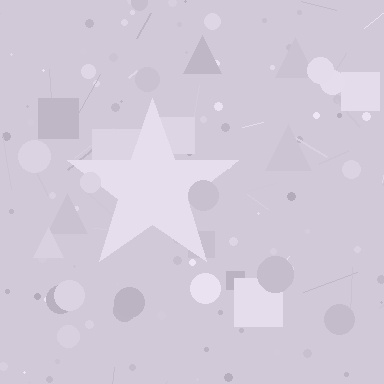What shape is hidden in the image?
A star is hidden in the image.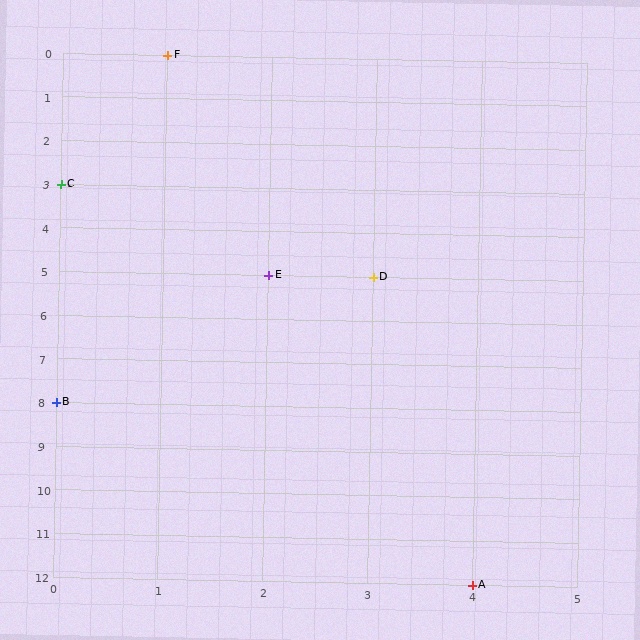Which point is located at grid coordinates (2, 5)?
Point E is at (2, 5).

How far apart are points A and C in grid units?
Points A and C are 4 columns and 9 rows apart (about 9.8 grid units diagonally).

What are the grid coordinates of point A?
Point A is at grid coordinates (4, 12).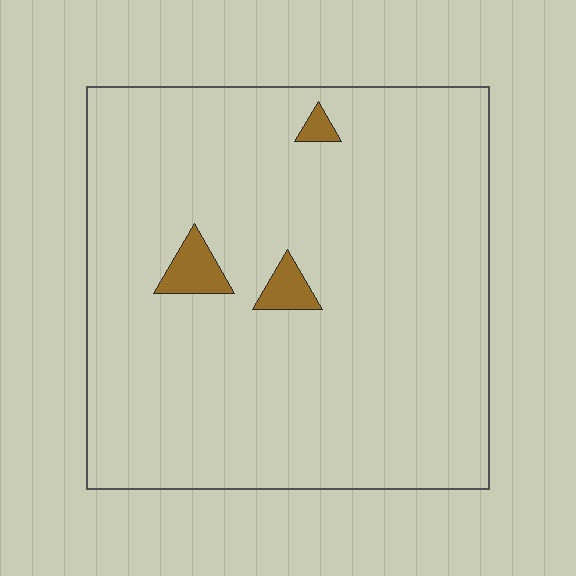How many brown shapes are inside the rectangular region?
3.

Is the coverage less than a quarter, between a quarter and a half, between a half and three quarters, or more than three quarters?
Less than a quarter.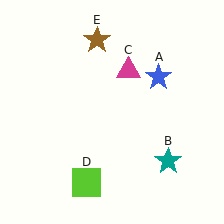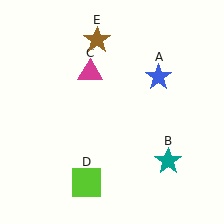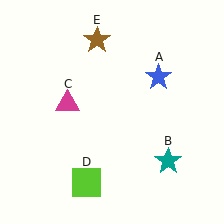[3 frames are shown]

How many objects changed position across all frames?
1 object changed position: magenta triangle (object C).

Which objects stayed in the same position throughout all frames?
Blue star (object A) and teal star (object B) and lime square (object D) and brown star (object E) remained stationary.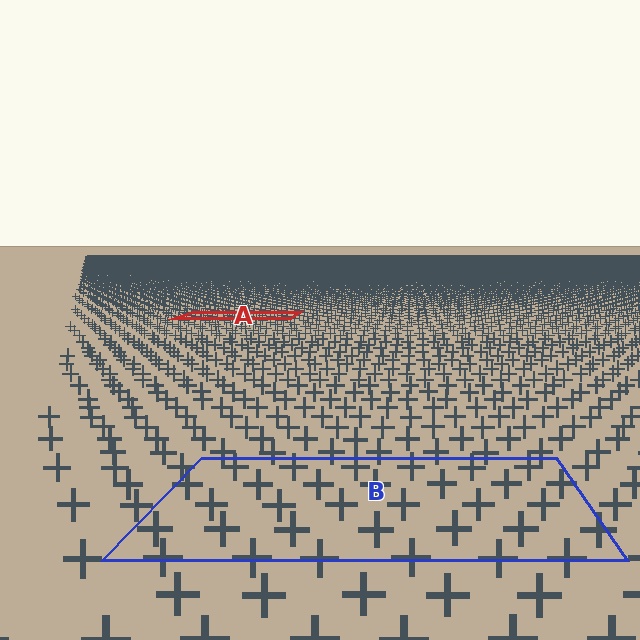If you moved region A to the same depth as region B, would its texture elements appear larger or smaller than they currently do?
They would appear larger. At a closer depth, the same texture elements are projected at a bigger on-screen size.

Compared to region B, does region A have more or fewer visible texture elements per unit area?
Region A has more texture elements per unit area — they are packed more densely because it is farther away.